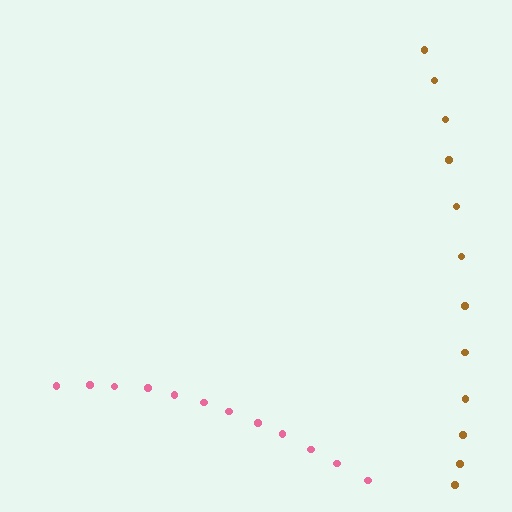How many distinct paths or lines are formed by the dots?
There are 2 distinct paths.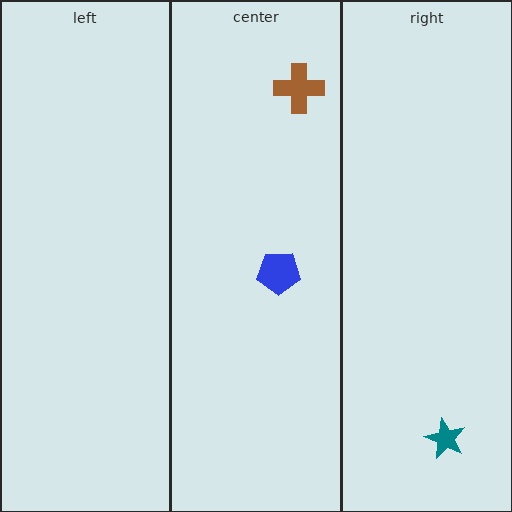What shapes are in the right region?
The teal star.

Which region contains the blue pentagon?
The center region.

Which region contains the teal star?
The right region.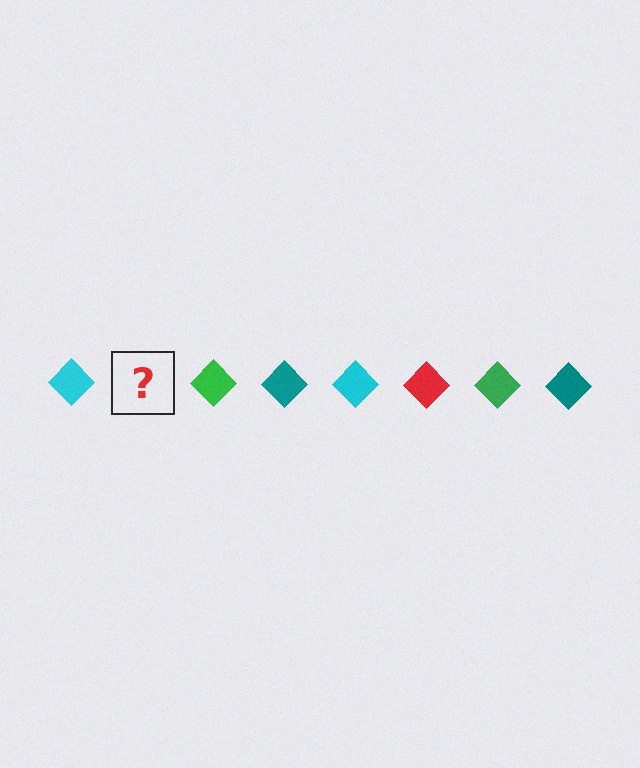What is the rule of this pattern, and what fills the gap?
The rule is that the pattern cycles through cyan, red, green, teal diamonds. The gap should be filled with a red diamond.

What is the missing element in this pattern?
The missing element is a red diamond.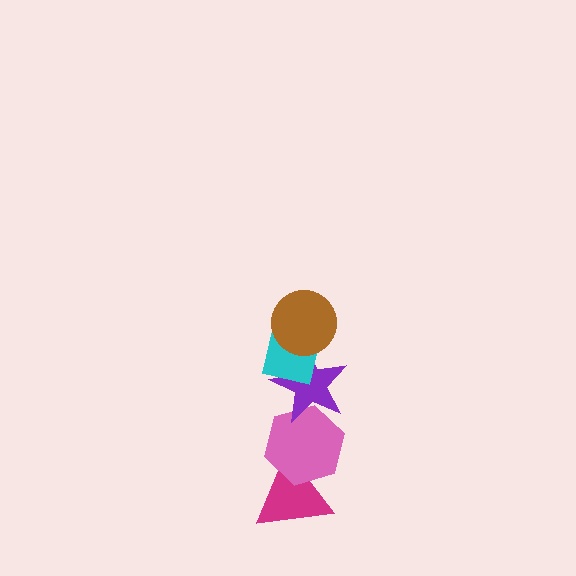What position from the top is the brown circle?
The brown circle is 1st from the top.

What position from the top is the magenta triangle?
The magenta triangle is 5th from the top.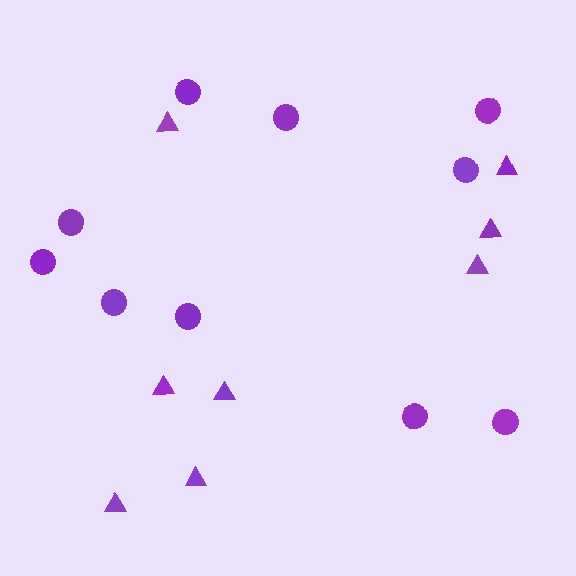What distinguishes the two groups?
There are 2 groups: one group of circles (10) and one group of triangles (8).